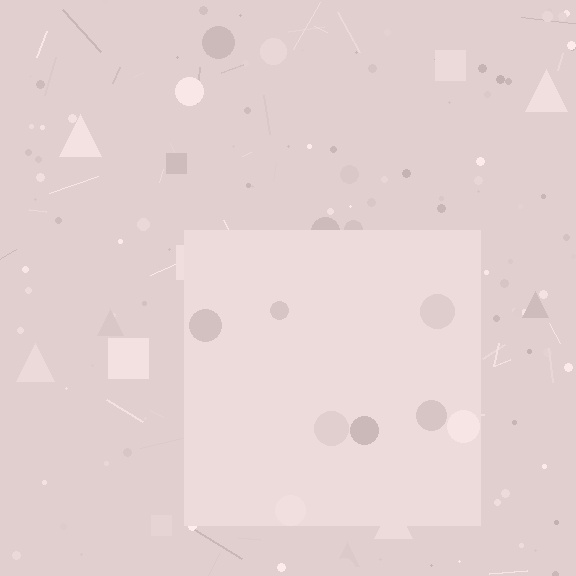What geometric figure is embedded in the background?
A square is embedded in the background.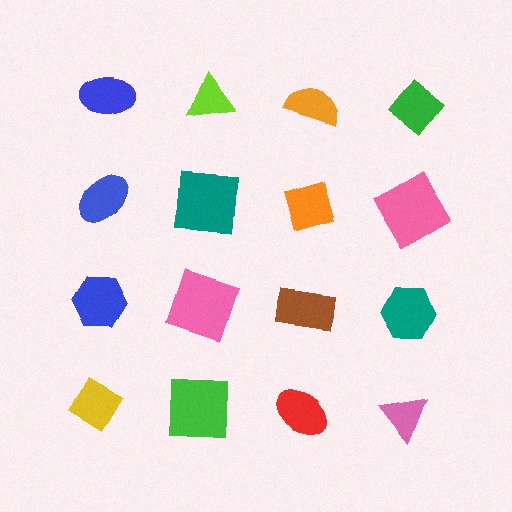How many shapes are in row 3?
4 shapes.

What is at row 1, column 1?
A blue ellipse.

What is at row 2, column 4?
A pink diamond.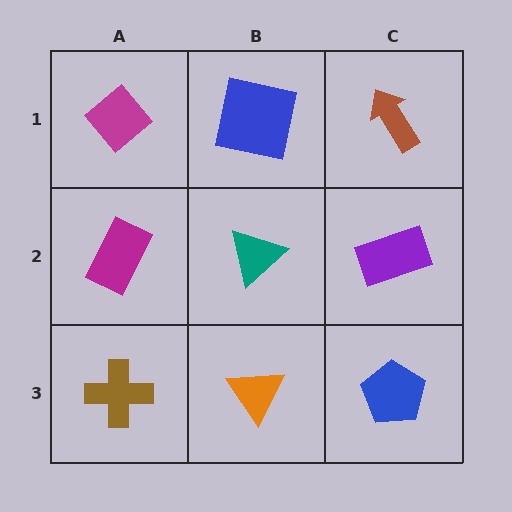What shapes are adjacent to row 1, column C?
A purple rectangle (row 2, column C), a blue square (row 1, column B).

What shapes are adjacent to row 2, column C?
A brown arrow (row 1, column C), a blue pentagon (row 3, column C), a teal triangle (row 2, column B).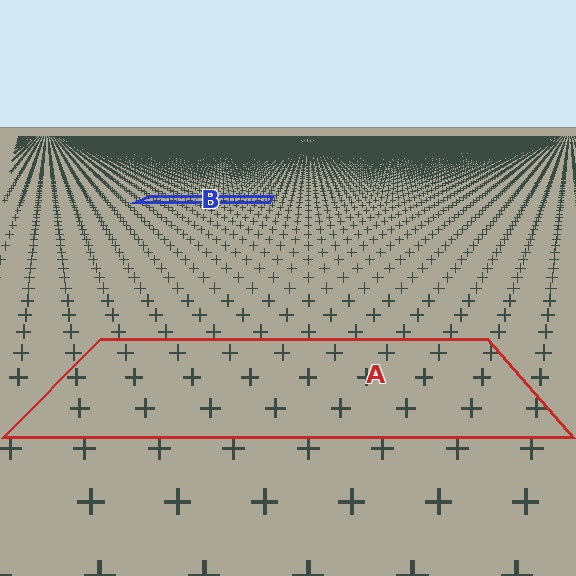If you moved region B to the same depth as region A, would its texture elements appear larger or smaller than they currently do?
They would appear larger. At a closer depth, the same texture elements are projected at a bigger on-screen size.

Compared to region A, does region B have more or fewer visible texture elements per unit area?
Region B has more texture elements per unit area — they are packed more densely because it is farther away.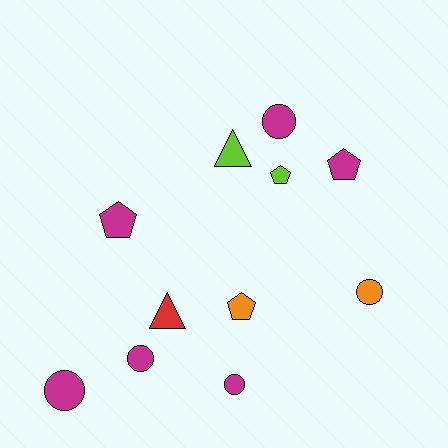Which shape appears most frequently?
Circle, with 5 objects.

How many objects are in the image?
There are 11 objects.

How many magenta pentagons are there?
There are 2 magenta pentagons.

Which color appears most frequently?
Magenta, with 6 objects.